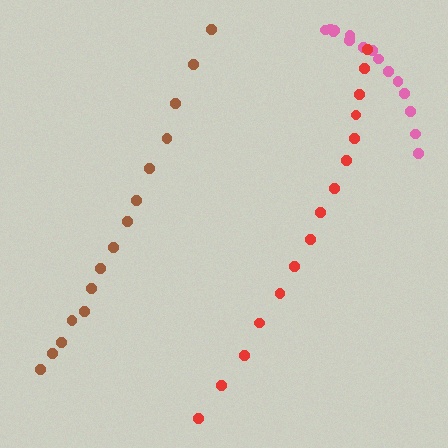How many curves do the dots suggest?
There are 3 distinct paths.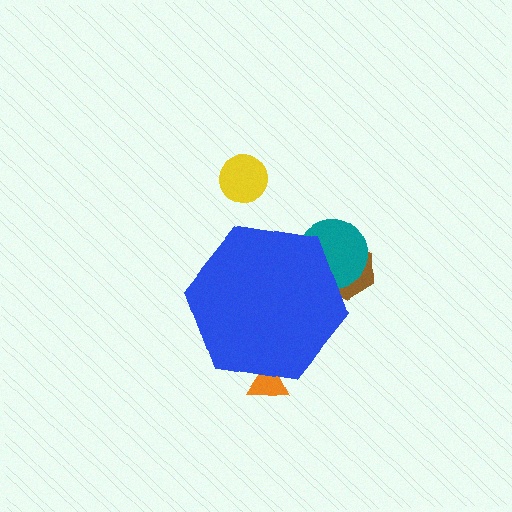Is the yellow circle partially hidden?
No, the yellow circle is fully visible.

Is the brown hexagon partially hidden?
Yes, the brown hexagon is partially hidden behind the blue hexagon.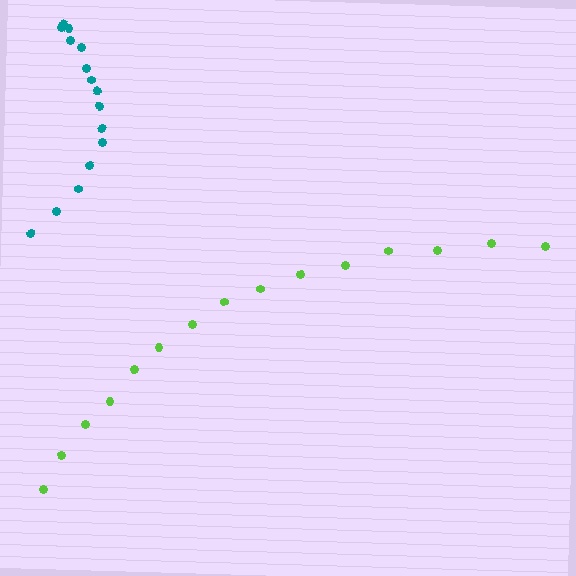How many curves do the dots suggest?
There are 2 distinct paths.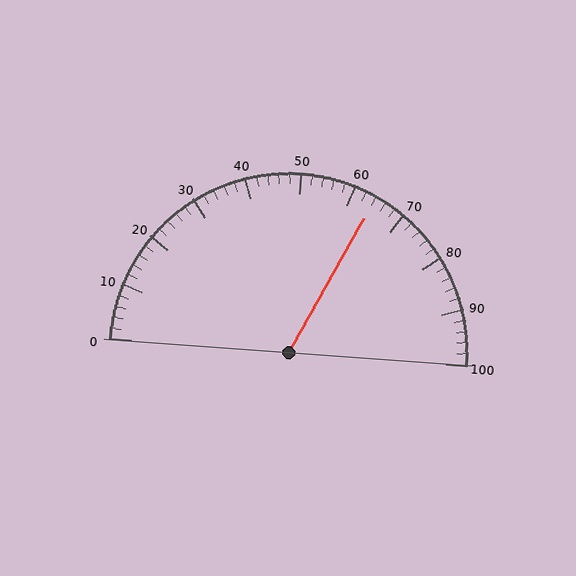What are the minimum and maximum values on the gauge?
The gauge ranges from 0 to 100.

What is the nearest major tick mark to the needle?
The nearest major tick mark is 60.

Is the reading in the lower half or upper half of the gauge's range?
The reading is in the upper half of the range (0 to 100).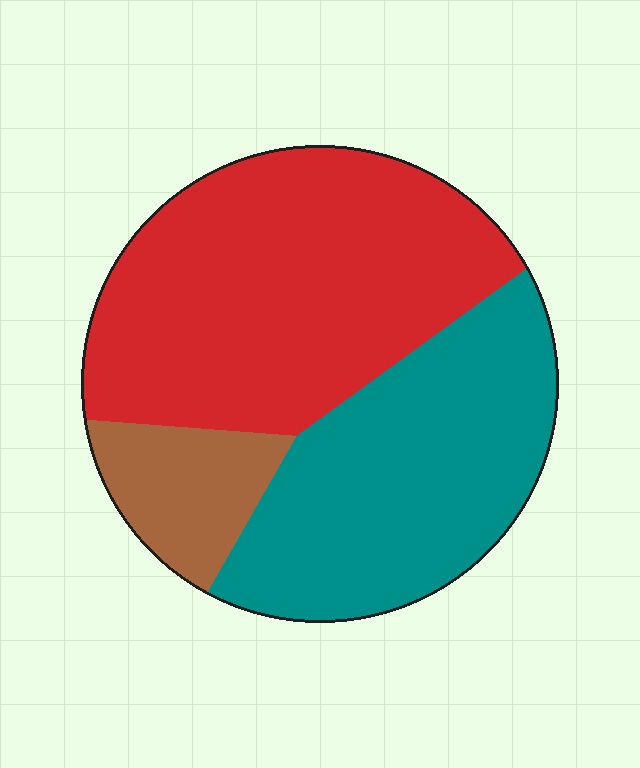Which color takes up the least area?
Brown, at roughly 10%.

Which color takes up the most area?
Red, at roughly 50%.